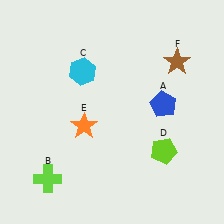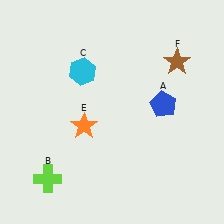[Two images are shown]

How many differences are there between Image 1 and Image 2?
There is 1 difference between the two images.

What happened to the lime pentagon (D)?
The lime pentagon (D) was removed in Image 2. It was in the bottom-right area of Image 1.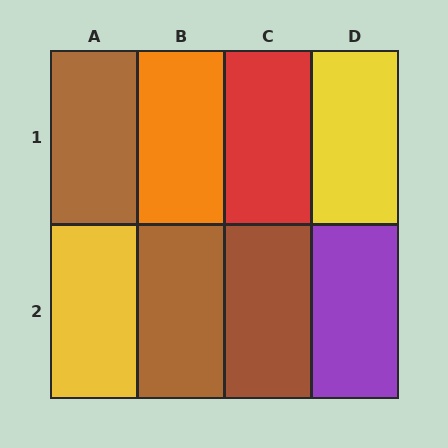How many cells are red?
1 cell is red.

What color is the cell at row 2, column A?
Yellow.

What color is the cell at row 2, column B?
Brown.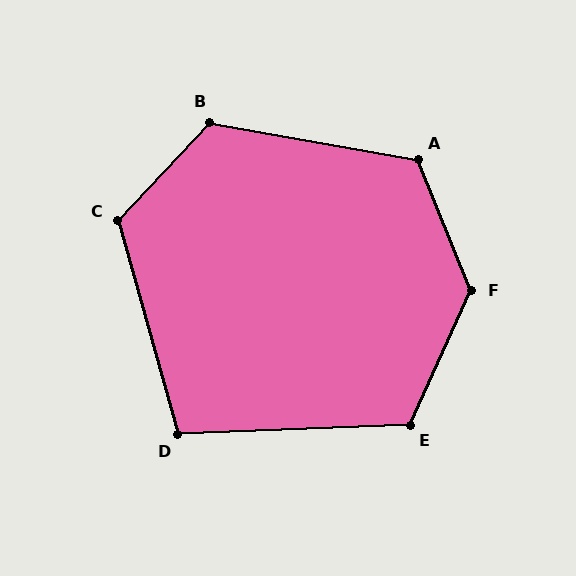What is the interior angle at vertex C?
Approximately 121 degrees (obtuse).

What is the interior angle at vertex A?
Approximately 122 degrees (obtuse).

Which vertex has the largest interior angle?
F, at approximately 134 degrees.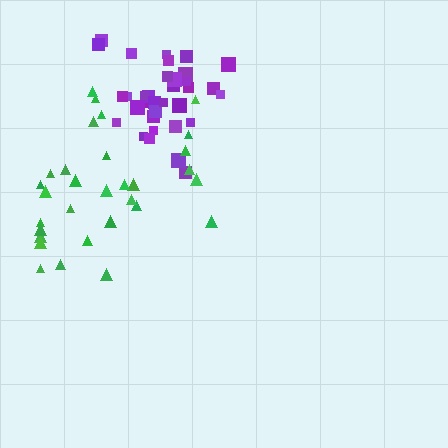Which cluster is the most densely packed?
Purple.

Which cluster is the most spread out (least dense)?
Green.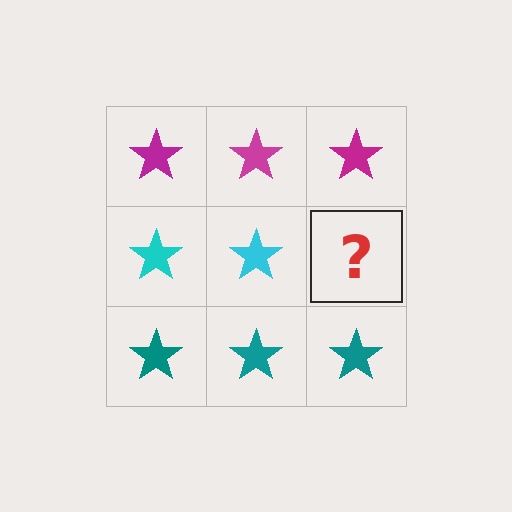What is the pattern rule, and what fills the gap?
The rule is that each row has a consistent color. The gap should be filled with a cyan star.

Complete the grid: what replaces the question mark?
The question mark should be replaced with a cyan star.